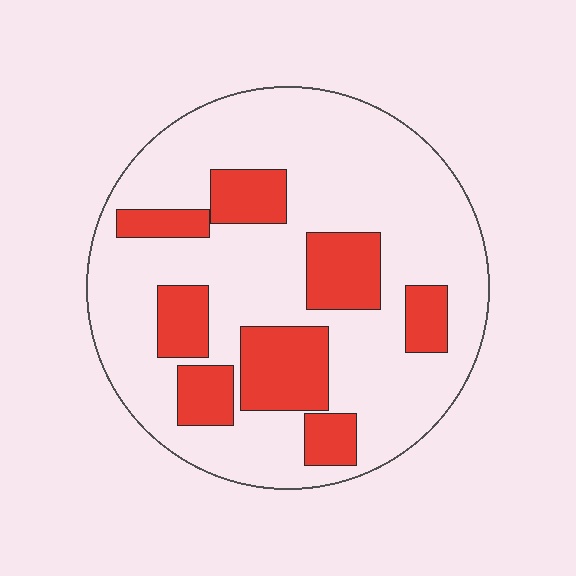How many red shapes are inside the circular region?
8.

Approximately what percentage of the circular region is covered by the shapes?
Approximately 25%.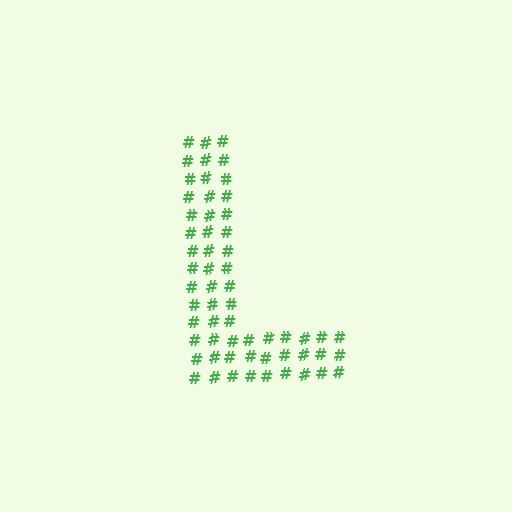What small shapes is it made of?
It is made of small hash symbols.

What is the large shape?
The large shape is the letter L.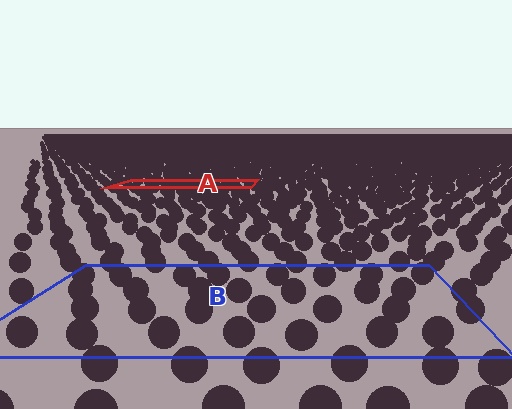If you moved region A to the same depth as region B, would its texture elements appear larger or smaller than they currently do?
They would appear larger. At a closer depth, the same texture elements are projected at a bigger on-screen size.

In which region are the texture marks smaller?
The texture marks are smaller in region A, because it is farther away.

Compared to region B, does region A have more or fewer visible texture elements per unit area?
Region A has more texture elements per unit area — they are packed more densely because it is farther away.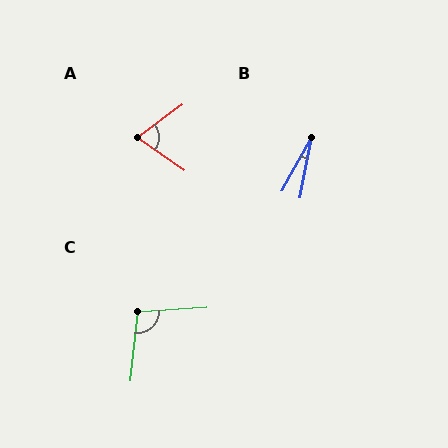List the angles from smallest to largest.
B (18°), A (71°), C (100°).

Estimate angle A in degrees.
Approximately 71 degrees.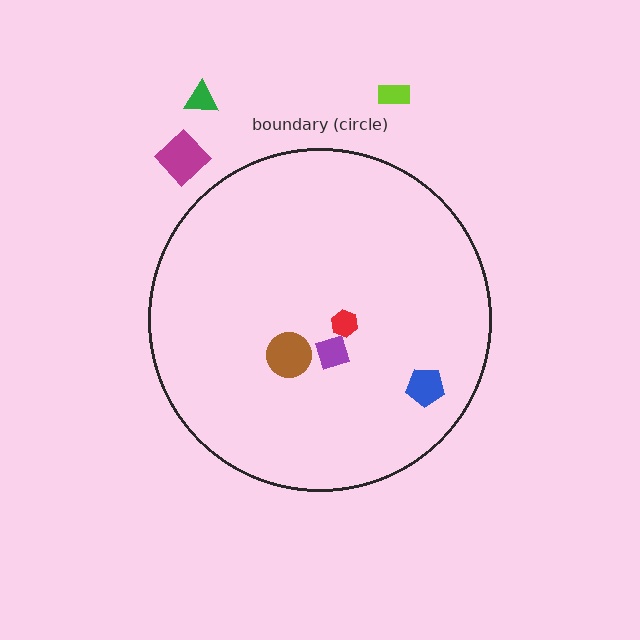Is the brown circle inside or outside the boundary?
Inside.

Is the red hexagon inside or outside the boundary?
Inside.